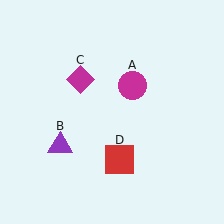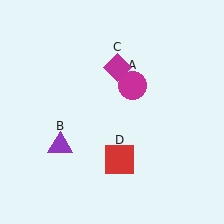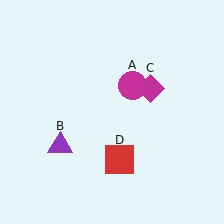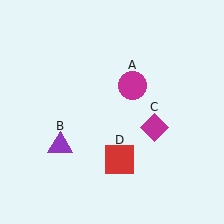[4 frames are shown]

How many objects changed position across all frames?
1 object changed position: magenta diamond (object C).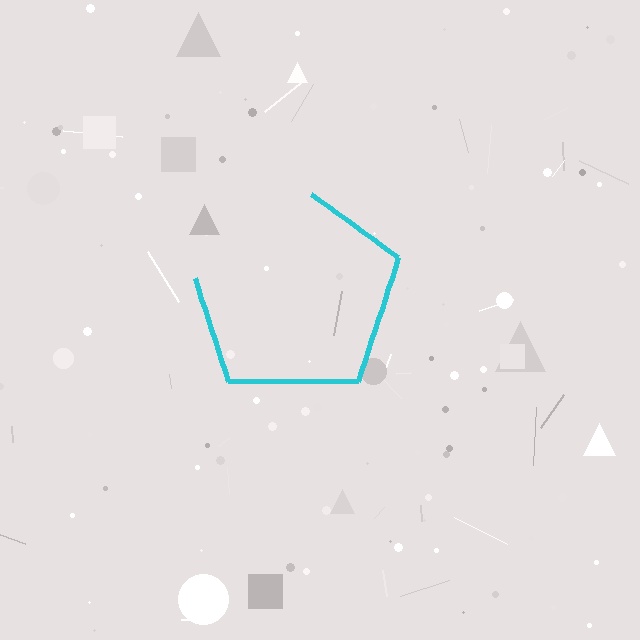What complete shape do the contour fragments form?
The contour fragments form a pentagon.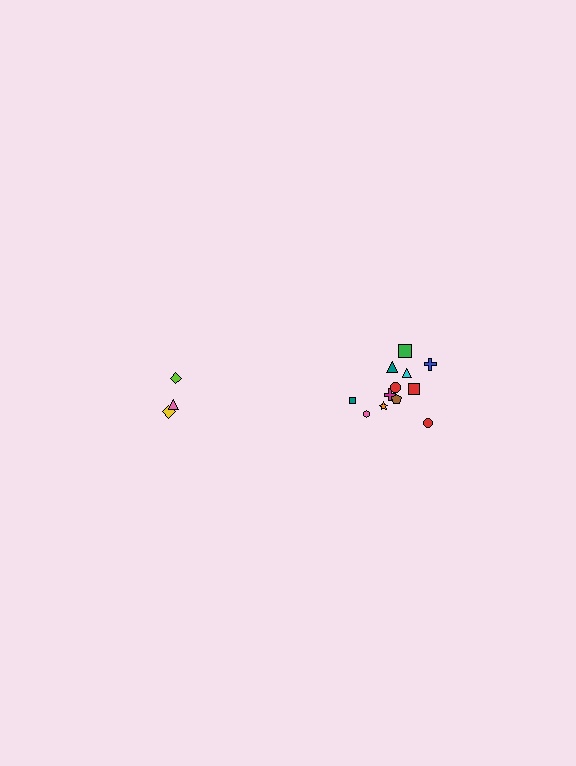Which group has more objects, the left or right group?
The right group.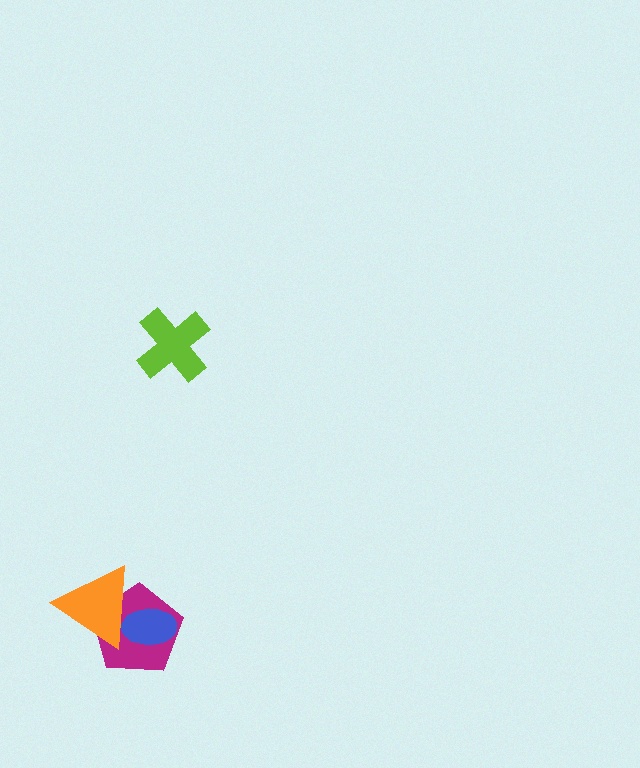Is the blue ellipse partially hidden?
Yes, it is partially covered by another shape.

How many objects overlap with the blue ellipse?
2 objects overlap with the blue ellipse.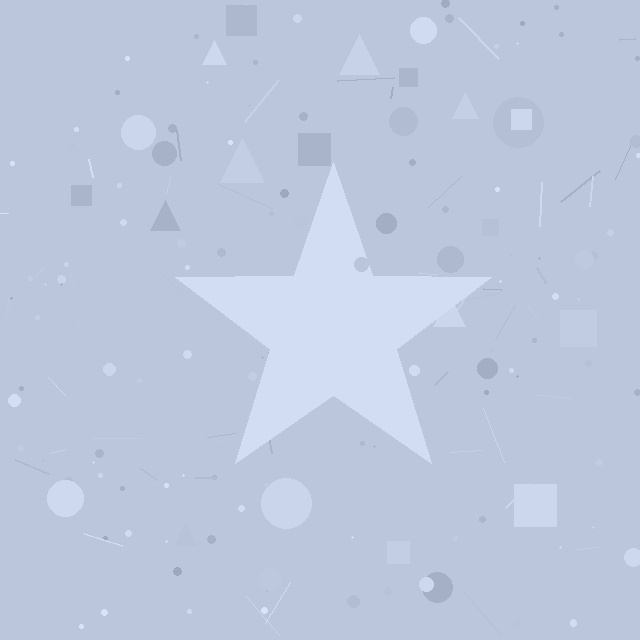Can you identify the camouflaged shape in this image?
The camouflaged shape is a star.